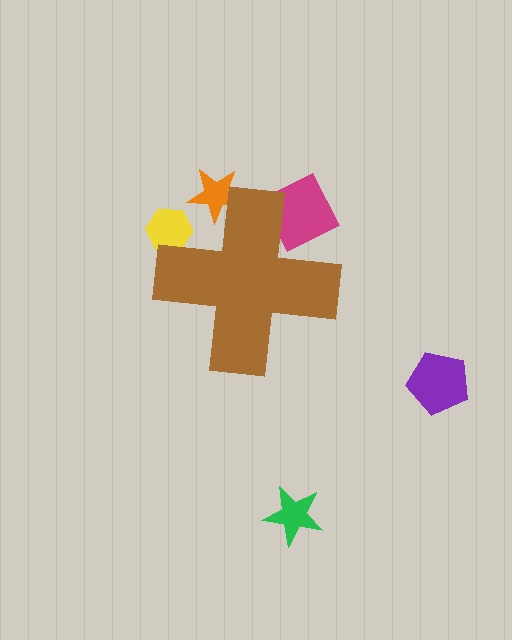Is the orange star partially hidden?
Yes, the orange star is partially hidden behind the brown cross.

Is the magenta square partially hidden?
Yes, the magenta square is partially hidden behind the brown cross.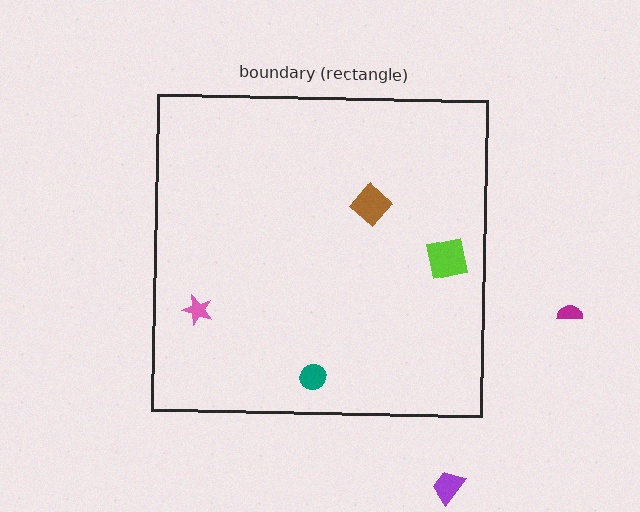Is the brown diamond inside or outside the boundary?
Inside.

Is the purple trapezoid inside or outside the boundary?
Outside.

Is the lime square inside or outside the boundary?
Inside.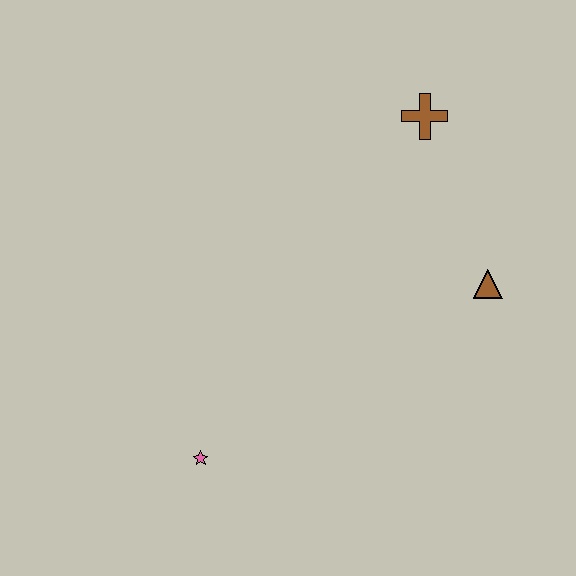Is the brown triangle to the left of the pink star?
No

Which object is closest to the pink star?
The brown triangle is closest to the pink star.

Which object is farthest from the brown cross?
The pink star is farthest from the brown cross.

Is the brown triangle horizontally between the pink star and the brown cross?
No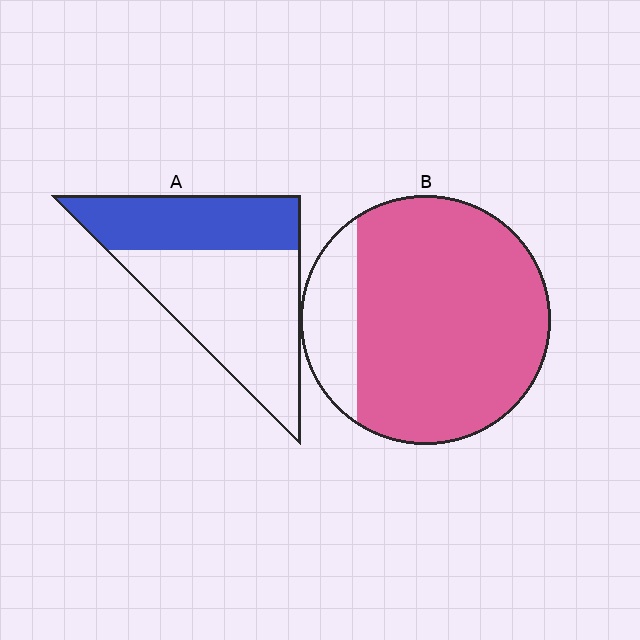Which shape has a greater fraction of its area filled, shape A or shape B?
Shape B.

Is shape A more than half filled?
No.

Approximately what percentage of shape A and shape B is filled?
A is approximately 40% and B is approximately 85%.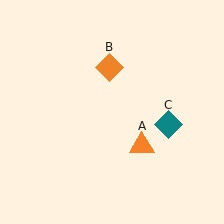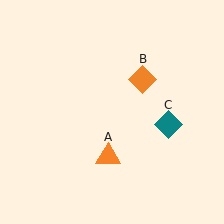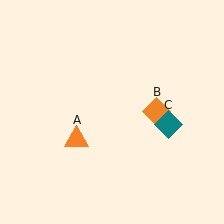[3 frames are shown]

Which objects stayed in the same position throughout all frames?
Teal diamond (object C) remained stationary.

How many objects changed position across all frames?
2 objects changed position: orange triangle (object A), orange diamond (object B).